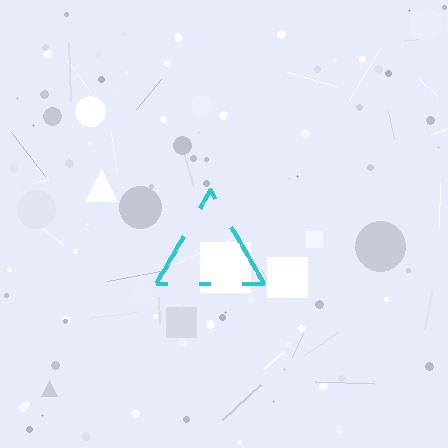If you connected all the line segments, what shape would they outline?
They would outline a triangle.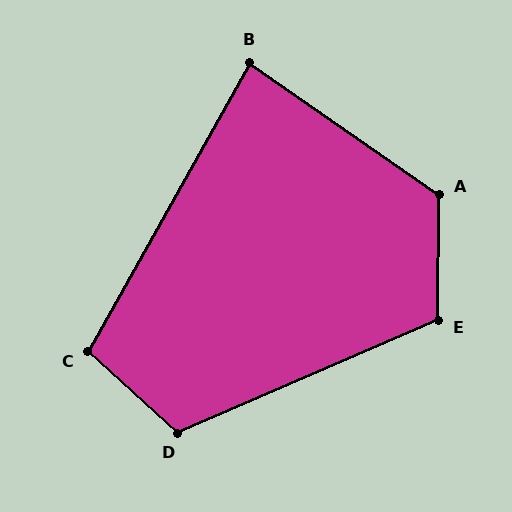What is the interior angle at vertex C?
Approximately 103 degrees (obtuse).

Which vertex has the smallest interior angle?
B, at approximately 85 degrees.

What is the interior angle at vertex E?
Approximately 114 degrees (obtuse).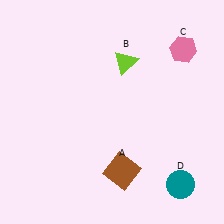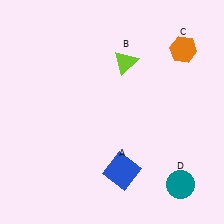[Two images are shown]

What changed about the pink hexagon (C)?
In Image 1, C is pink. In Image 2, it changed to orange.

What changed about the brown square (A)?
In Image 1, A is brown. In Image 2, it changed to blue.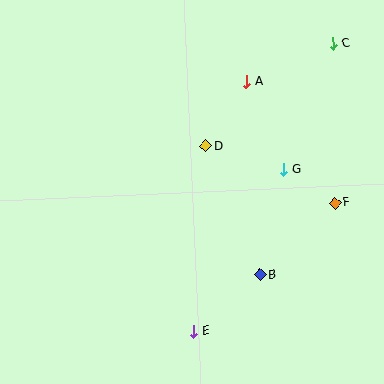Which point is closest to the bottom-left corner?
Point E is closest to the bottom-left corner.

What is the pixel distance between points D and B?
The distance between D and B is 140 pixels.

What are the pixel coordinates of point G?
Point G is at (284, 170).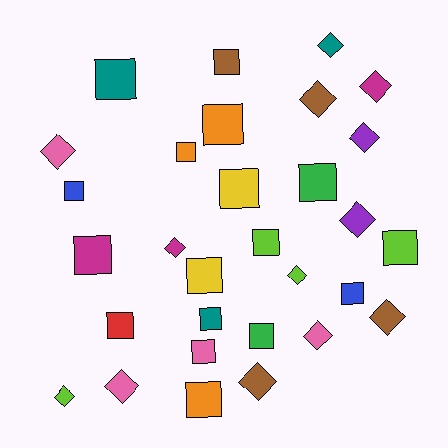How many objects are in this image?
There are 30 objects.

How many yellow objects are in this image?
There are 2 yellow objects.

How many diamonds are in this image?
There are 13 diamonds.